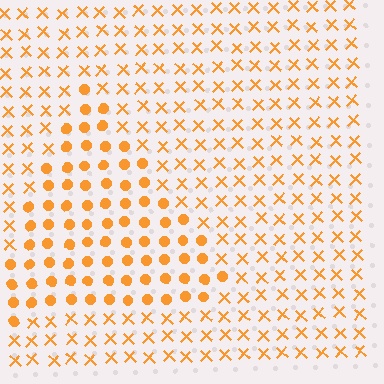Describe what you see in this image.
The image is filled with small orange elements arranged in a uniform grid. A triangle-shaped region contains circles, while the surrounding area contains X marks. The boundary is defined purely by the change in element shape.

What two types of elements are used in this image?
The image uses circles inside the triangle region and X marks outside it.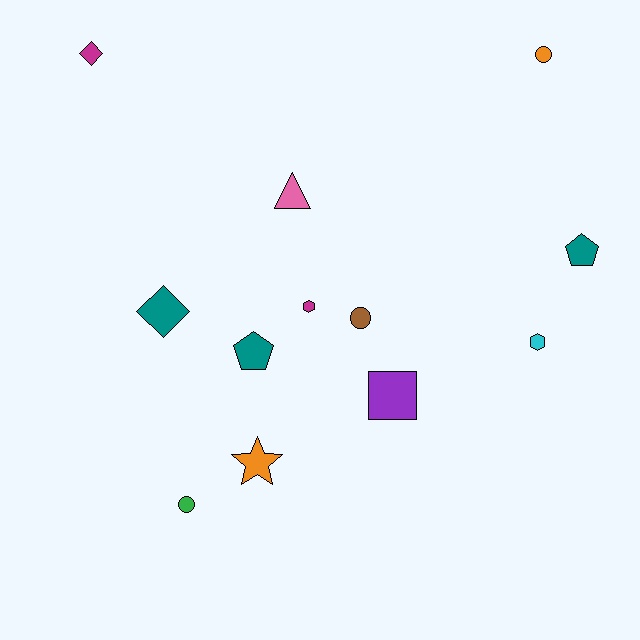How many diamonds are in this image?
There are 2 diamonds.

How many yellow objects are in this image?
There are no yellow objects.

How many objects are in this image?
There are 12 objects.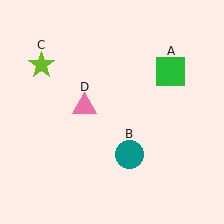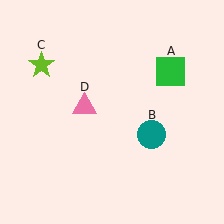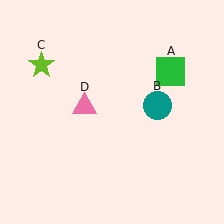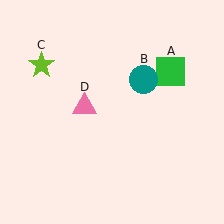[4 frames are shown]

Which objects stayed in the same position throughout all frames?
Green square (object A) and lime star (object C) and pink triangle (object D) remained stationary.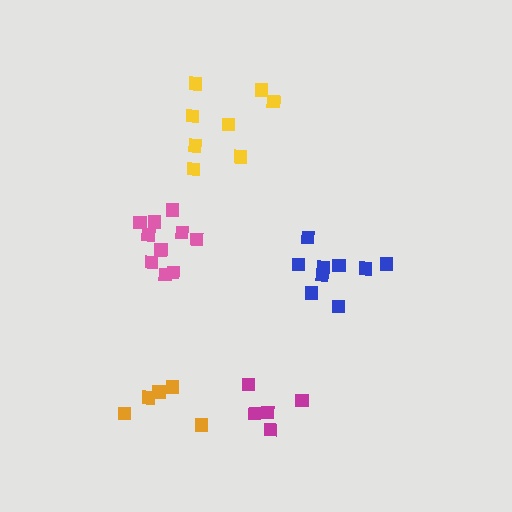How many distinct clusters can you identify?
There are 5 distinct clusters.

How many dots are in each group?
Group 1: 5 dots, Group 2: 11 dots, Group 3: 5 dots, Group 4: 8 dots, Group 5: 9 dots (38 total).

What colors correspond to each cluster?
The clusters are colored: magenta, pink, orange, yellow, blue.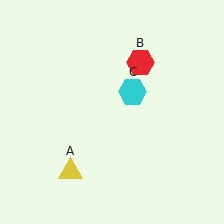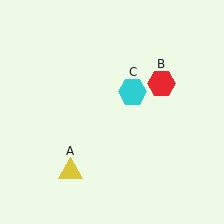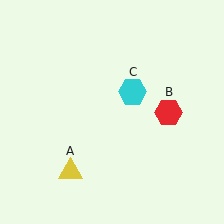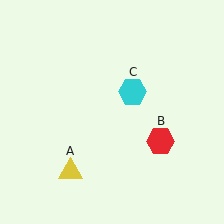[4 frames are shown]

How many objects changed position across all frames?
1 object changed position: red hexagon (object B).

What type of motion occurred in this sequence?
The red hexagon (object B) rotated clockwise around the center of the scene.